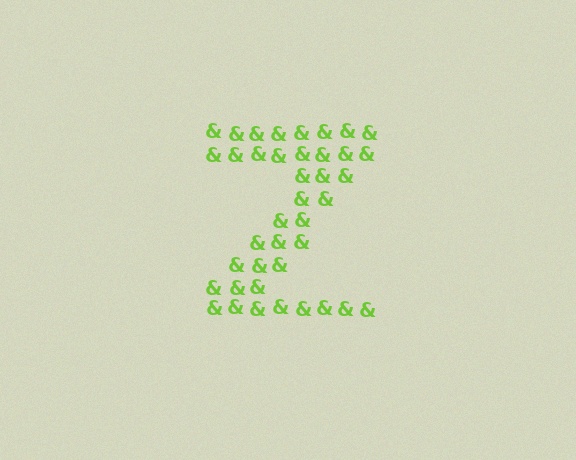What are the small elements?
The small elements are ampersands.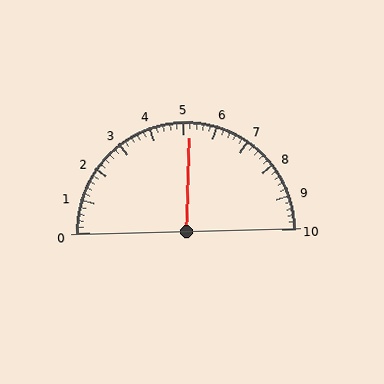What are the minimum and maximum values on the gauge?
The gauge ranges from 0 to 10.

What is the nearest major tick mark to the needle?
The nearest major tick mark is 5.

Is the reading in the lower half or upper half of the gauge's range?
The reading is in the upper half of the range (0 to 10).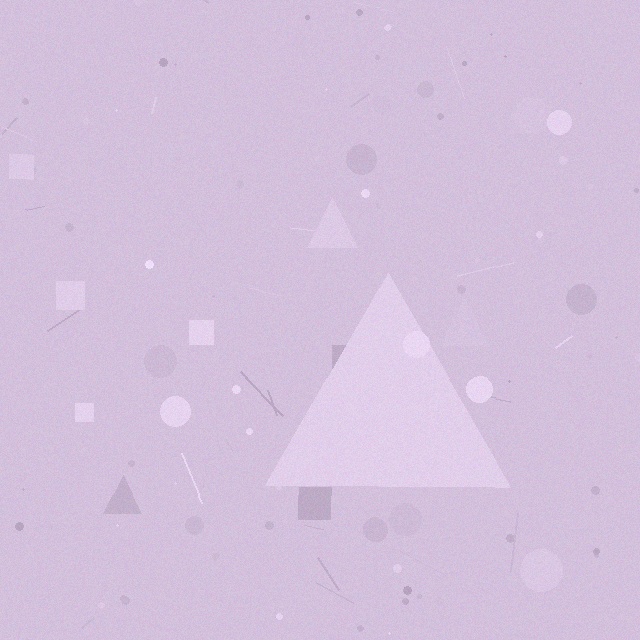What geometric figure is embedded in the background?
A triangle is embedded in the background.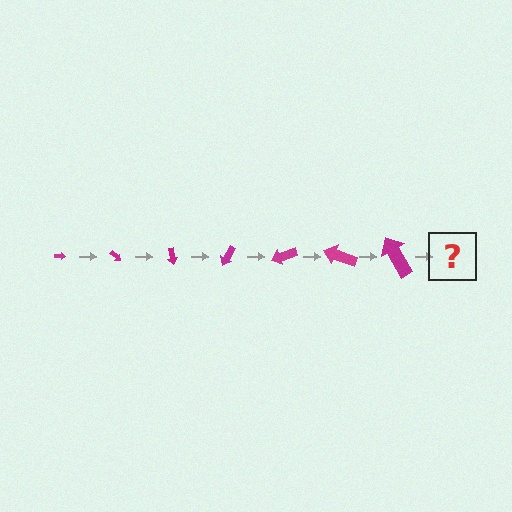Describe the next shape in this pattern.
It should be an arrow, larger than the previous one and rotated 280 degrees from the start.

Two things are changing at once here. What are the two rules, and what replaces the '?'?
The two rules are that the arrow grows larger each step and it rotates 40 degrees each step. The '?' should be an arrow, larger than the previous one and rotated 280 degrees from the start.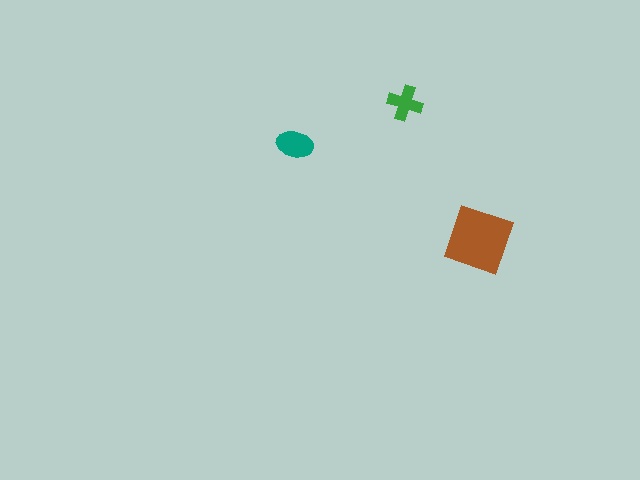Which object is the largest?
The brown diamond.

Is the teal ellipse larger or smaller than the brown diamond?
Smaller.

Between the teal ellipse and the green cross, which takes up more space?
The teal ellipse.